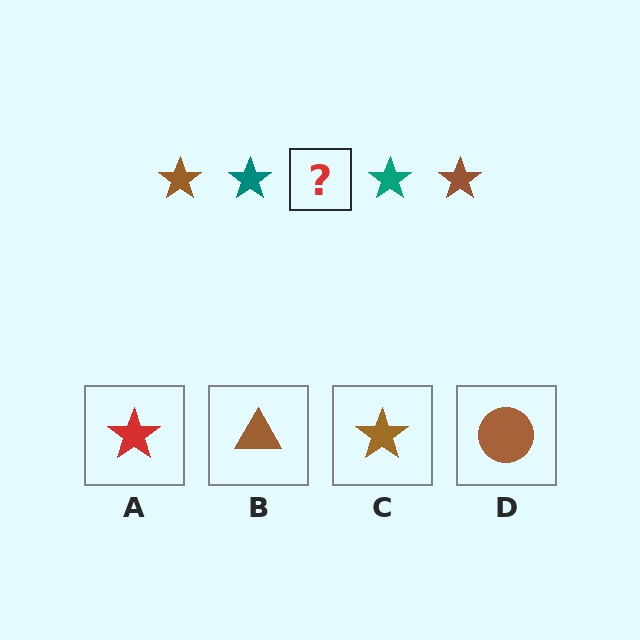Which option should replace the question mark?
Option C.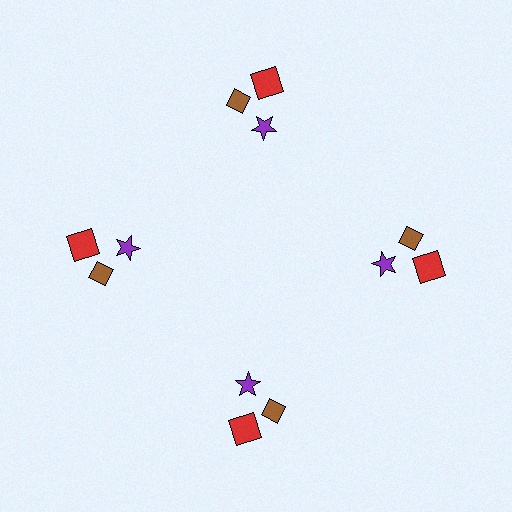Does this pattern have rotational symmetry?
Yes, this pattern has 4-fold rotational symmetry. It looks the same after rotating 90 degrees around the center.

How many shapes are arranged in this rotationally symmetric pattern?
There are 12 shapes, arranged in 4 groups of 3.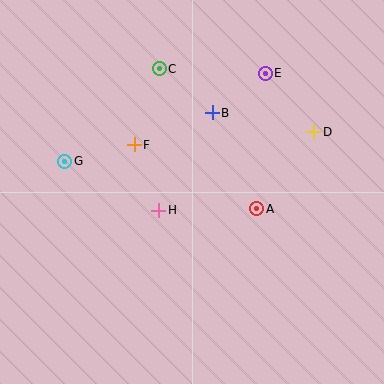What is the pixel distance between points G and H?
The distance between G and H is 106 pixels.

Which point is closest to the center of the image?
Point H at (159, 210) is closest to the center.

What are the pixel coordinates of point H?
Point H is at (159, 210).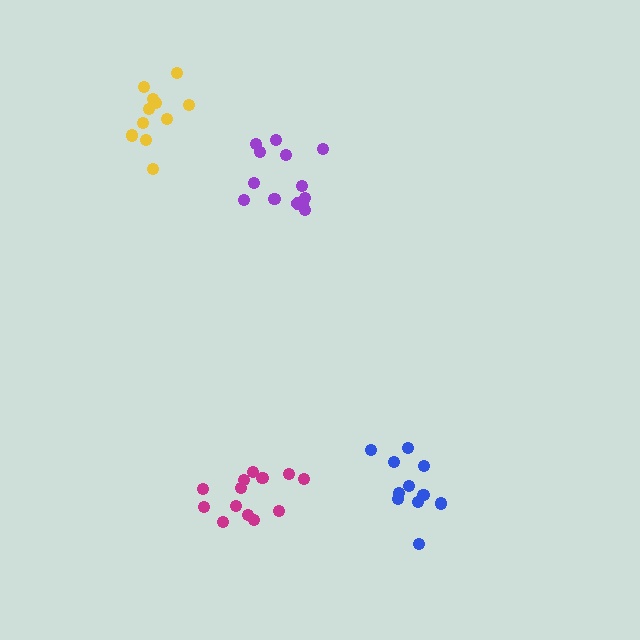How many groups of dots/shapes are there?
There are 4 groups.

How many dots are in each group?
Group 1: 13 dots, Group 2: 11 dots, Group 3: 13 dots, Group 4: 11 dots (48 total).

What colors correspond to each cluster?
The clusters are colored: magenta, blue, purple, yellow.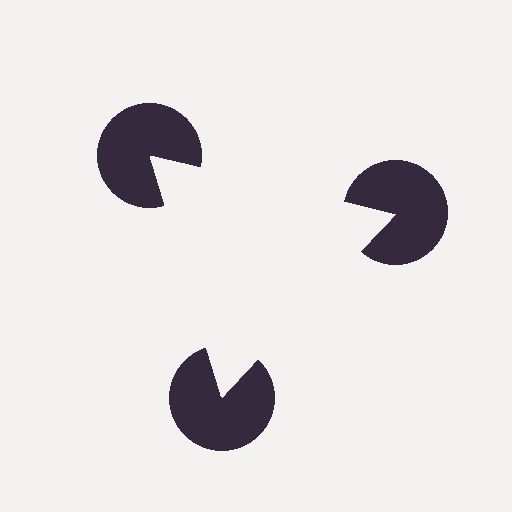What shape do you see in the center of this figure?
An illusory triangle — its edges are inferred from the aligned wedge cuts in the pac-man discs, not physically drawn.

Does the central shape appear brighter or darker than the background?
It typically appears slightly brighter than the background, even though no actual brightness change is drawn.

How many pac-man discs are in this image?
There are 3 — one at each vertex of the illusory triangle.